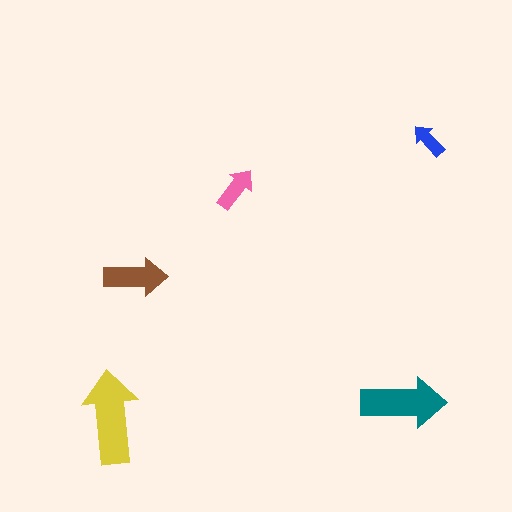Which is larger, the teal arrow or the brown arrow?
The teal one.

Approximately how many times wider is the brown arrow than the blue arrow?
About 1.5 times wider.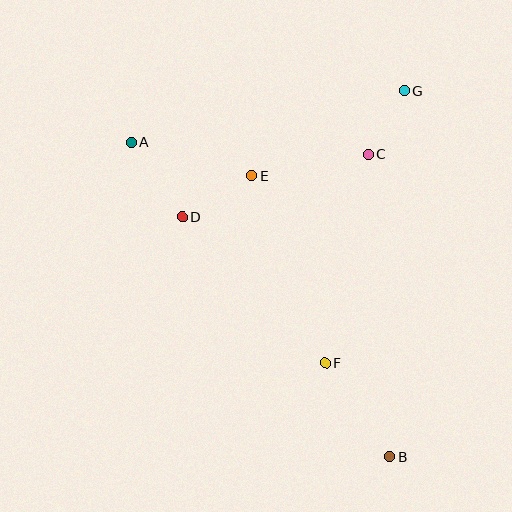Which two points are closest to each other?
Points C and G are closest to each other.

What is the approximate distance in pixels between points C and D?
The distance between C and D is approximately 196 pixels.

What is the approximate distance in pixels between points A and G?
The distance between A and G is approximately 278 pixels.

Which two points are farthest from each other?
Points A and B are farthest from each other.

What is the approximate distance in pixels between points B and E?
The distance between B and E is approximately 313 pixels.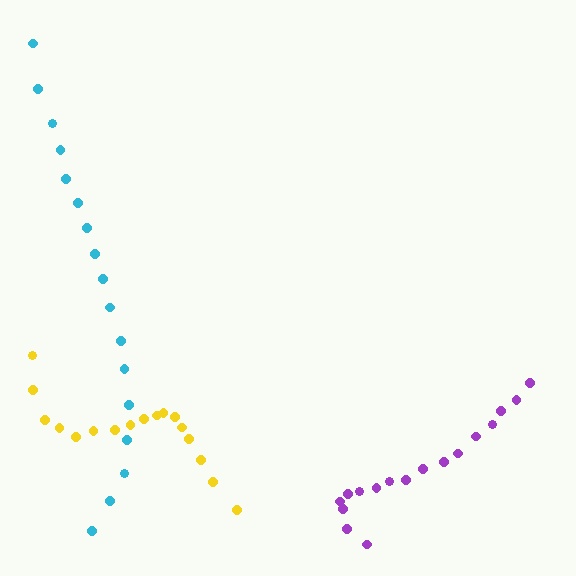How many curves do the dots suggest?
There are 3 distinct paths.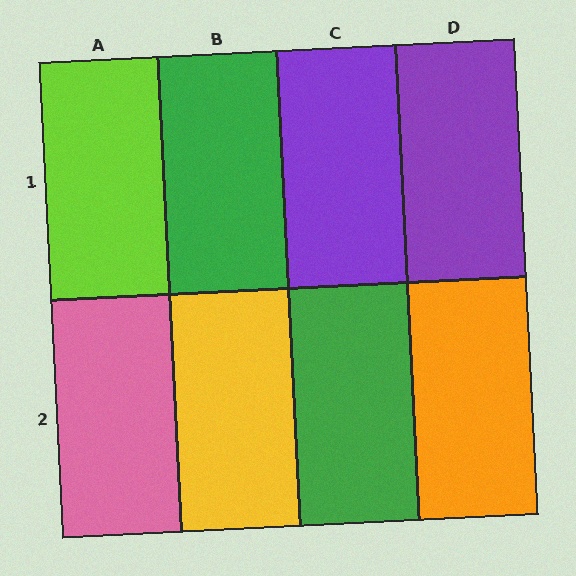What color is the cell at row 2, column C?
Green.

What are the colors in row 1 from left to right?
Lime, green, purple, purple.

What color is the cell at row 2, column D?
Orange.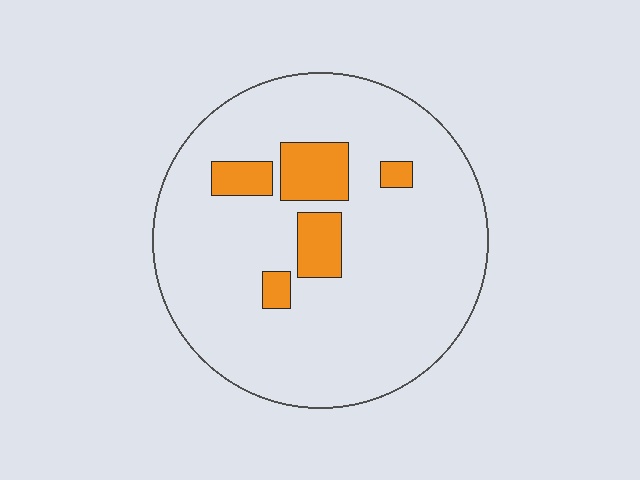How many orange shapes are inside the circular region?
5.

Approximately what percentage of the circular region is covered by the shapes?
Approximately 15%.